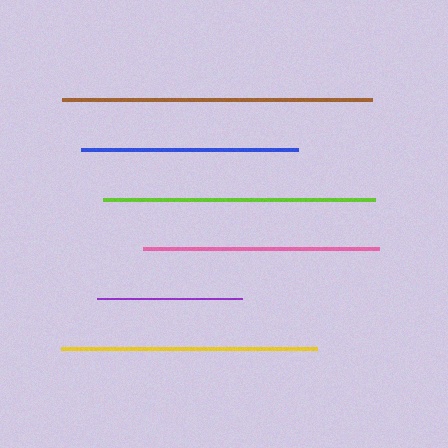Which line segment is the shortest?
The purple line is the shortest at approximately 145 pixels.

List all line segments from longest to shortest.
From longest to shortest: brown, lime, yellow, pink, blue, purple.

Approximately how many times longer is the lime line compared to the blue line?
The lime line is approximately 1.3 times the length of the blue line.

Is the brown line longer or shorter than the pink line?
The brown line is longer than the pink line.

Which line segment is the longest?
The brown line is the longest at approximately 310 pixels.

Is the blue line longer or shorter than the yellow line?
The yellow line is longer than the blue line.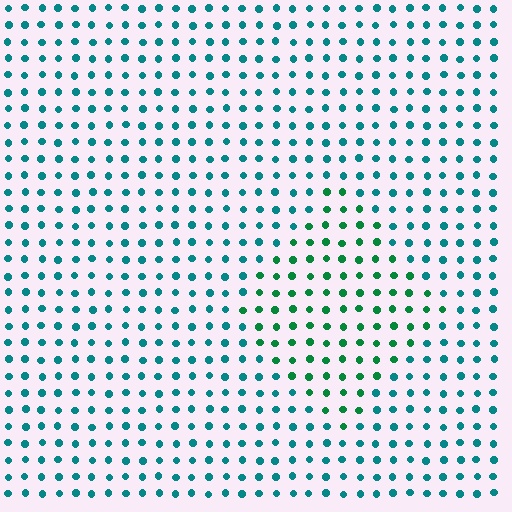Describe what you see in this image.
The image is filled with small teal elements in a uniform arrangement. A diamond-shaped region is visible where the elements are tinted to a slightly different hue, forming a subtle color boundary.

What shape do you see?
I see a diamond.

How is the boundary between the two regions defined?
The boundary is defined purely by a slight shift in hue (about 35 degrees). Spacing, size, and orientation are identical on both sides.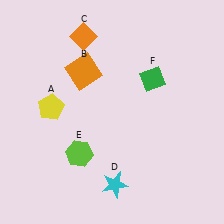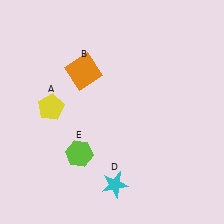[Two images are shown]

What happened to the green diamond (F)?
The green diamond (F) was removed in Image 2. It was in the top-right area of Image 1.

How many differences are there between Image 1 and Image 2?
There are 2 differences between the two images.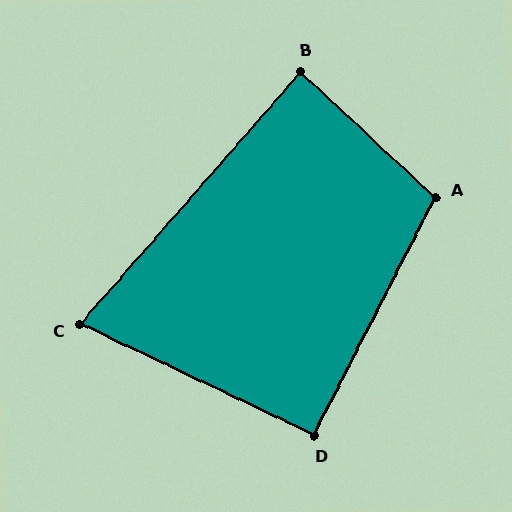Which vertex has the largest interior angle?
A, at approximately 106 degrees.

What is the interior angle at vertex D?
Approximately 92 degrees (approximately right).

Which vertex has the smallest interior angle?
C, at approximately 74 degrees.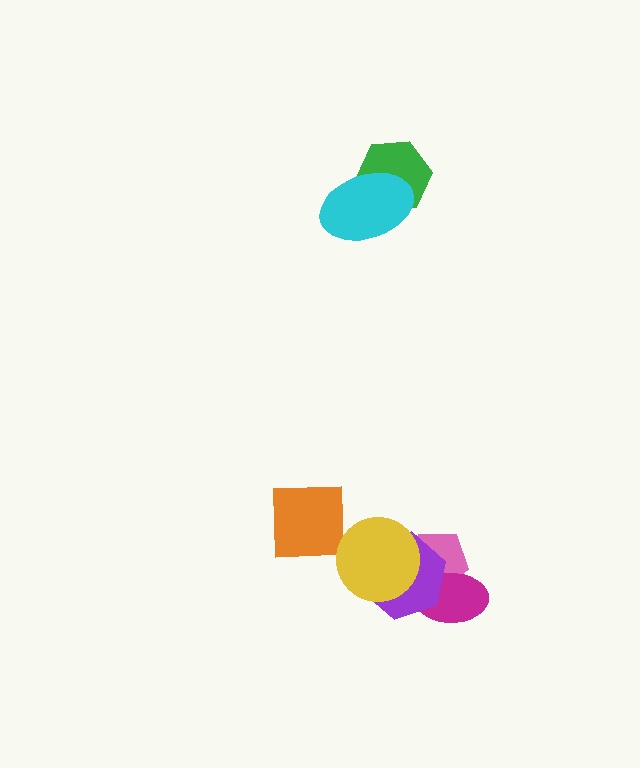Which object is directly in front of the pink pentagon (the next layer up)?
The magenta ellipse is directly in front of the pink pentagon.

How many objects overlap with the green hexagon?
1 object overlaps with the green hexagon.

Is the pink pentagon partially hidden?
Yes, it is partially covered by another shape.